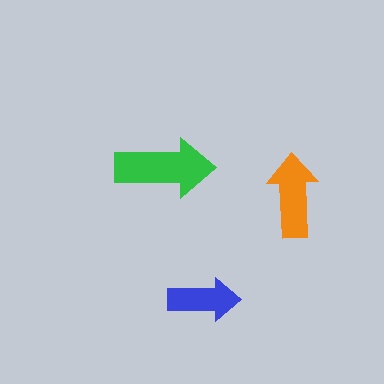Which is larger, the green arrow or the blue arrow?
The green one.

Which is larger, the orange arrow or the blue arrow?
The orange one.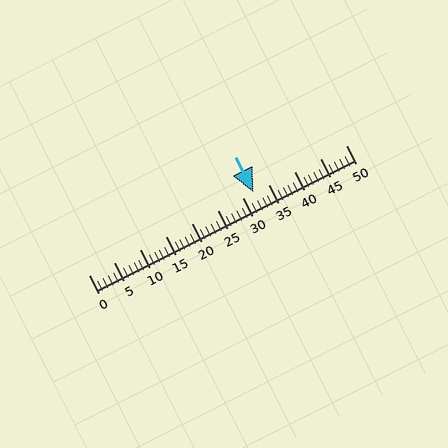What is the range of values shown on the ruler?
The ruler shows values from 0 to 50.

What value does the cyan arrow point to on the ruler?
The cyan arrow points to approximately 32.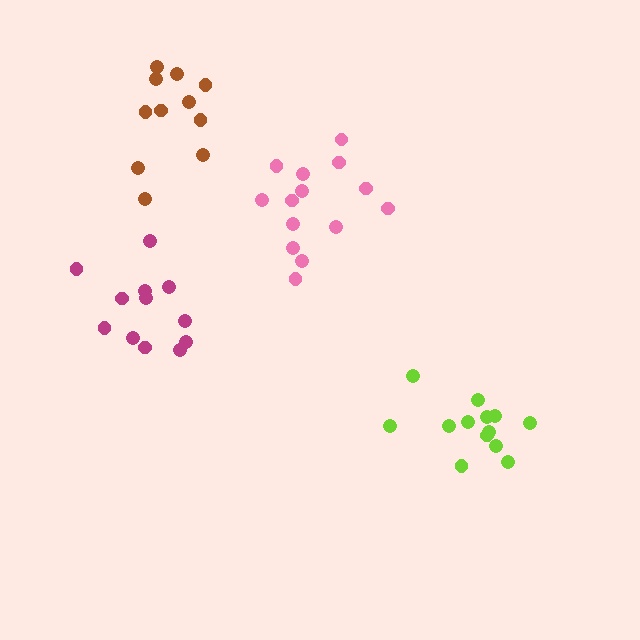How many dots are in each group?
Group 1: 14 dots, Group 2: 12 dots, Group 3: 11 dots, Group 4: 13 dots (50 total).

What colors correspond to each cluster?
The clusters are colored: pink, magenta, brown, lime.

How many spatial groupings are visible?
There are 4 spatial groupings.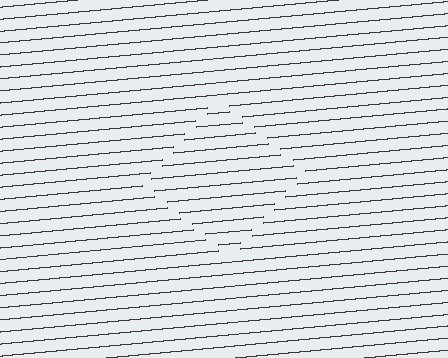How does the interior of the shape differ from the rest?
The interior of the shape contains the same grating, shifted by half a period — the contour is defined by the phase discontinuity where line-ends from the inner and outer gratings abut.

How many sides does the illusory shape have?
4 sides — the line-ends trace a square.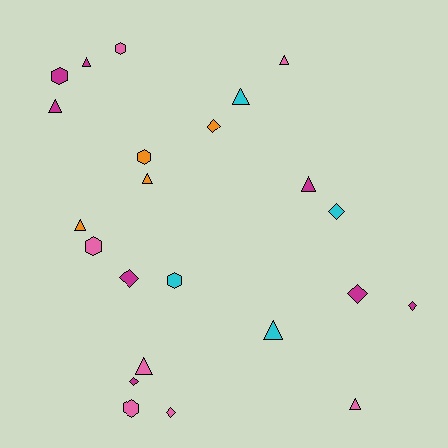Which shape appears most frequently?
Triangle, with 10 objects.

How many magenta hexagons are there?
There is 1 magenta hexagon.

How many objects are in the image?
There are 23 objects.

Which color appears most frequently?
Magenta, with 8 objects.